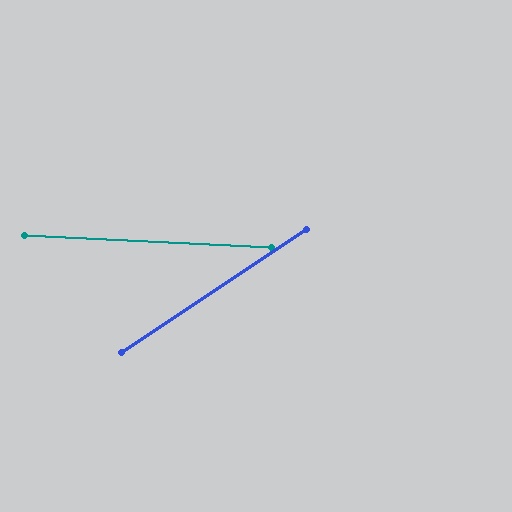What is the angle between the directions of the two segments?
Approximately 36 degrees.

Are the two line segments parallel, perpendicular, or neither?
Neither parallel nor perpendicular — they differ by about 36°.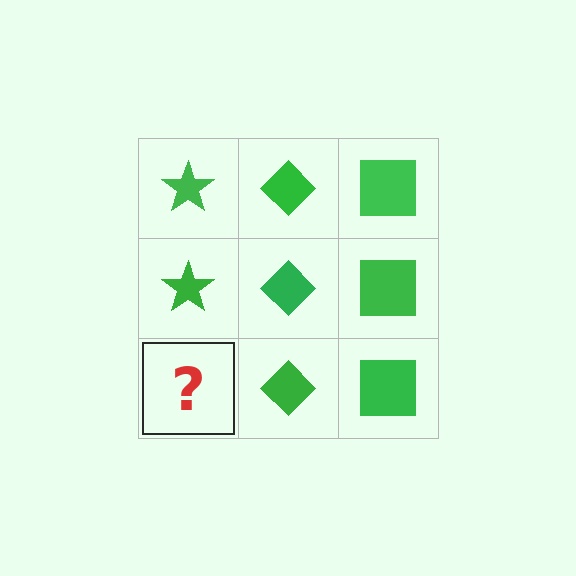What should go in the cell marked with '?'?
The missing cell should contain a green star.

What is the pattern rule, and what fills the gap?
The rule is that each column has a consistent shape. The gap should be filled with a green star.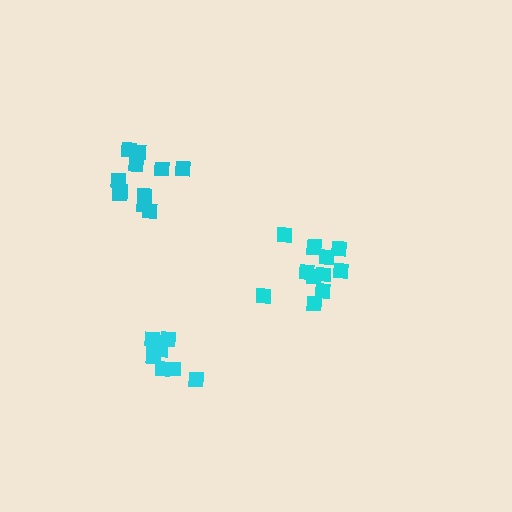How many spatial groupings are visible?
There are 3 spatial groupings.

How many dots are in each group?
Group 1: 9 dots, Group 2: 11 dots, Group 3: 12 dots (32 total).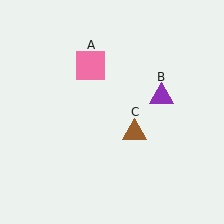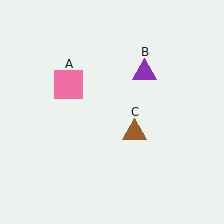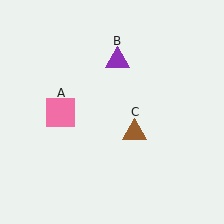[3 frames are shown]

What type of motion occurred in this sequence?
The pink square (object A), purple triangle (object B) rotated counterclockwise around the center of the scene.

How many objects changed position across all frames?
2 objects changed position: pink square (object A), purple triangle (object B).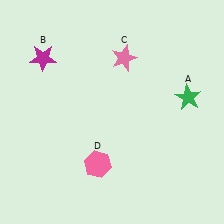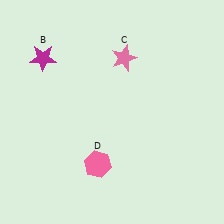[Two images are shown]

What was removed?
The green star (A) was removed in Image 2.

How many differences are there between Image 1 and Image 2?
There is 1 difference between the two images.